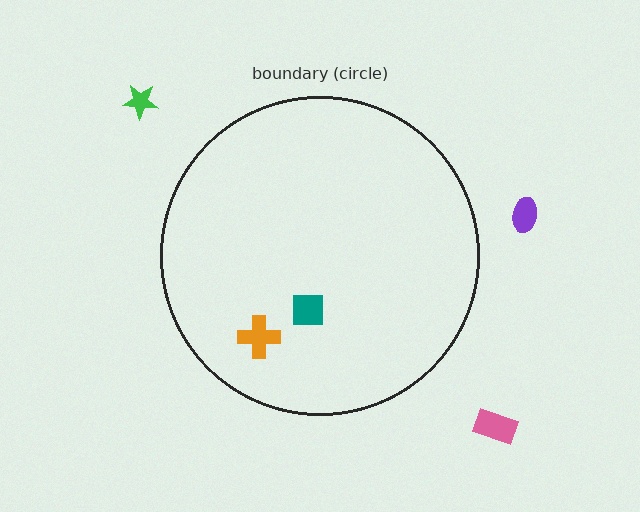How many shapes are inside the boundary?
2 inside, 3 outside.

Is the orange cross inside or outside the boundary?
Inside.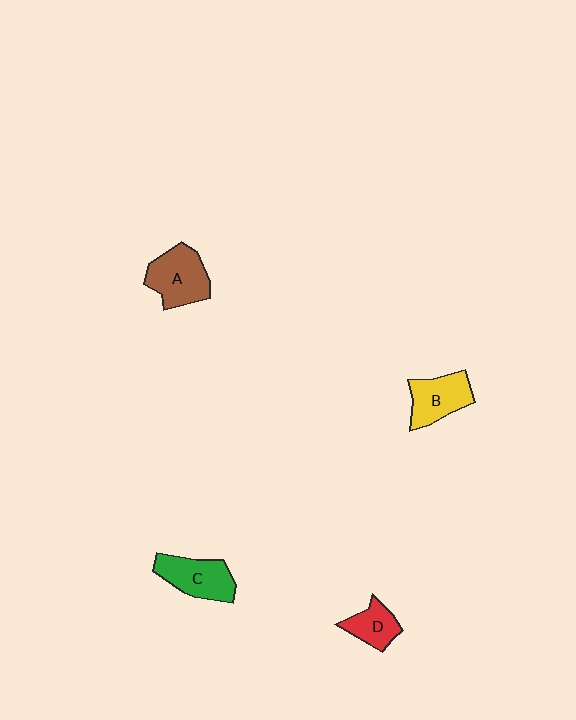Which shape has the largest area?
Shape A (brown).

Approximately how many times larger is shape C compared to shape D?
Approximately 1.5 times.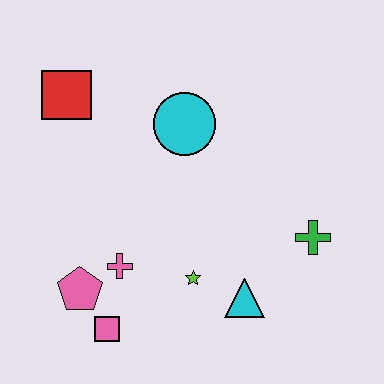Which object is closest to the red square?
The cyan circle is closest to the red square.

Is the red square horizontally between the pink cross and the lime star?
No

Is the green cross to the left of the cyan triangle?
No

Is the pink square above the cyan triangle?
No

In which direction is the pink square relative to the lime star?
The pink square is to the left of the lime star.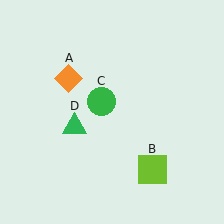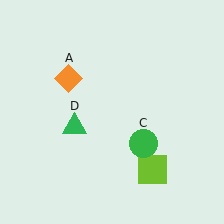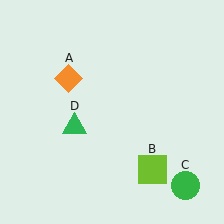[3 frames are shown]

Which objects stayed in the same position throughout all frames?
Orange diamond (object A) and lime square (object B) and green triangle (object D) remained stationary.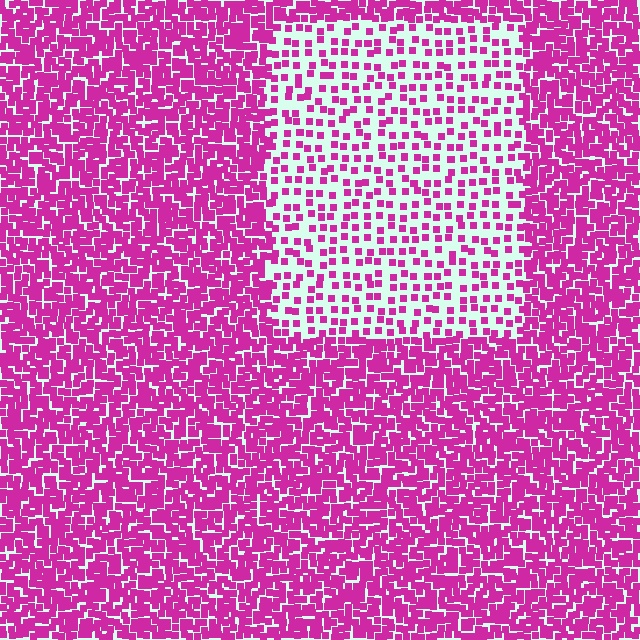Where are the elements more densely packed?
The elements are more densely packed outside the rectangle boundary.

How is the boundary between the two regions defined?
The boundary is defined by a change in element density (approximately 2.6x ratio). All elements are the same color, size, and shape.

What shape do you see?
I see a rectangle.